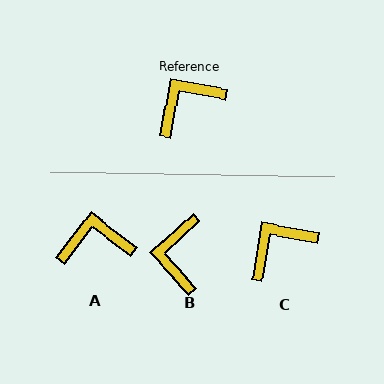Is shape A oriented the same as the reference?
No, it is off by about 28 degrees.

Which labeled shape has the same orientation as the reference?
C.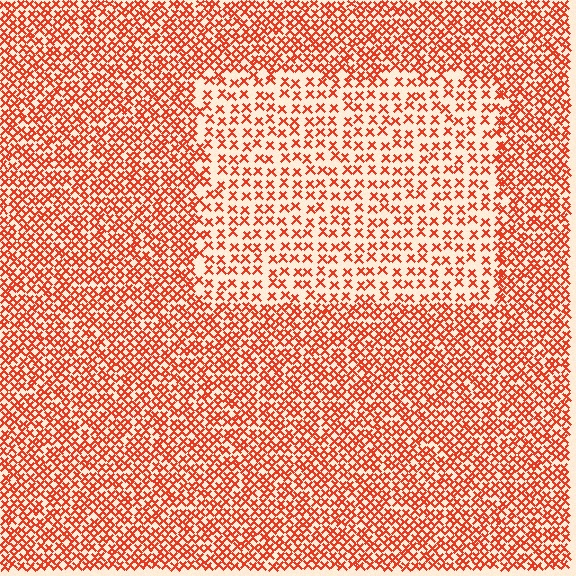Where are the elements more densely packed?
The elements are more densely packed outside the rectangle boundary.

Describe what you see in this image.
The image contains small red elements arranged at two different densities. A rectangle-shaped region is visible where the elements are less densely packed than the surrounding area.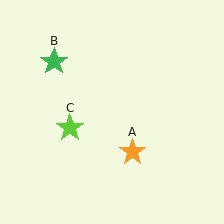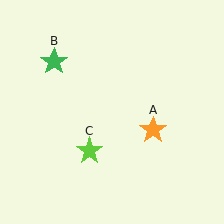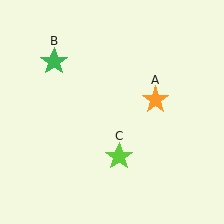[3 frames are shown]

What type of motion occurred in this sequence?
The orange star (object A), lime star (object C) rotated counterclockwise around the center of the scene.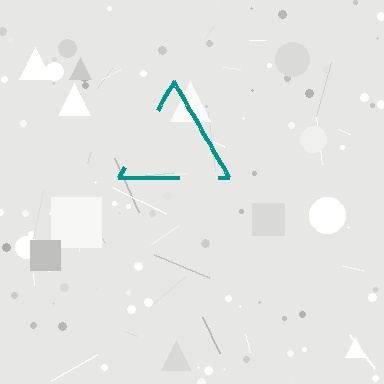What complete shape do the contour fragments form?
The contour fragments form a triangle.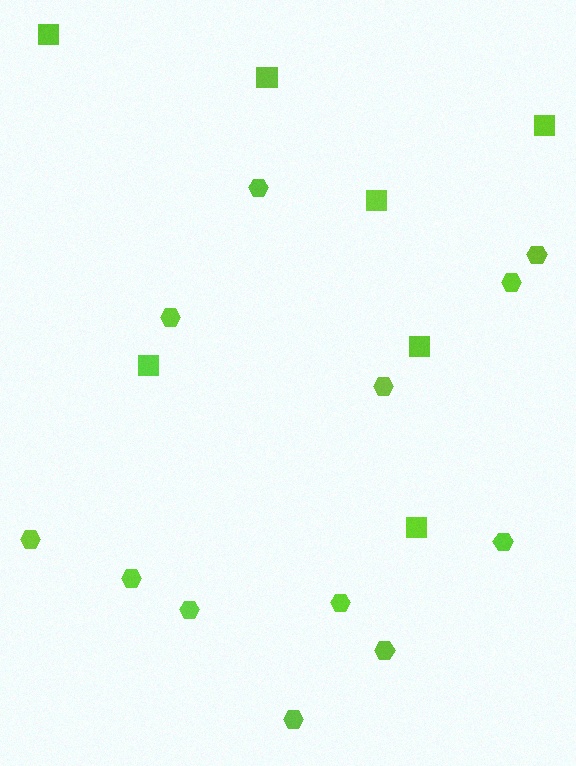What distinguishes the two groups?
There are 2 groups: one group of squares (7) and one group of hexagons (12).